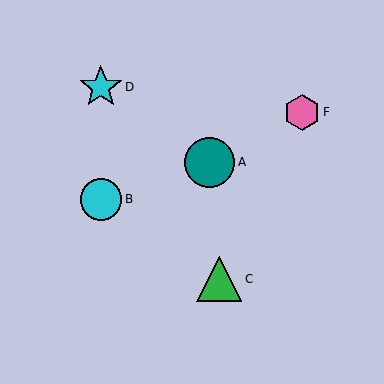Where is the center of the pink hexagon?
The center of the pink hexagon is at (302, 112).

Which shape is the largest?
The teal circle (labeled A) is the largest.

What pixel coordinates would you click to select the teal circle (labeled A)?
Click at (210, 162) to select the teal circle A.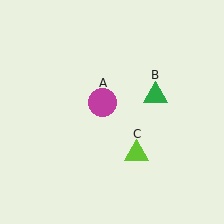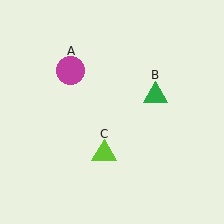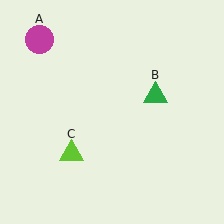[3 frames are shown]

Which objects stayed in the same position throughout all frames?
Green triangle (object B) remained stationary.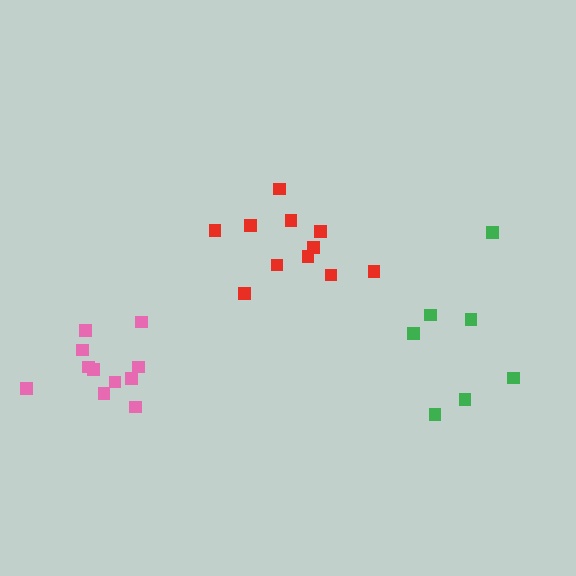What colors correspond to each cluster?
The clusters are colored: green, red, pink.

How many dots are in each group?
Group 1: 7 dots, Group 2: 11 dots, Group 3: 11 dots (29 total).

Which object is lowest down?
The pink cluster is bottommost.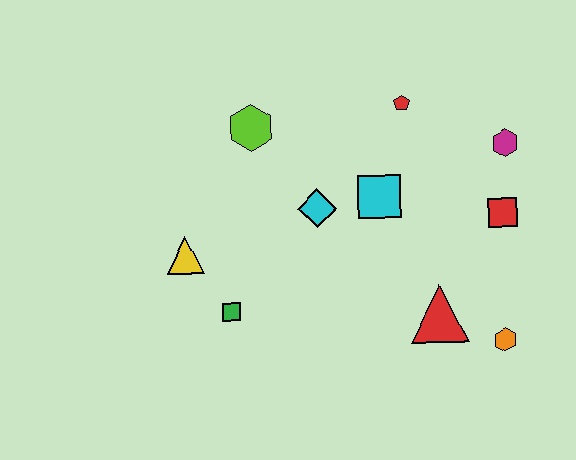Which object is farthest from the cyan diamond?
The orange hexagon is farthest from the cyan diamond.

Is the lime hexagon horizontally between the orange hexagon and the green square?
Yes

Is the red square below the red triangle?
No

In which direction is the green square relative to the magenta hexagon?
The green square is to the left of the magenta hexagon.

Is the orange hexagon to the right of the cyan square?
Yes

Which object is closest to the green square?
The yellow triangle is closest to the green square.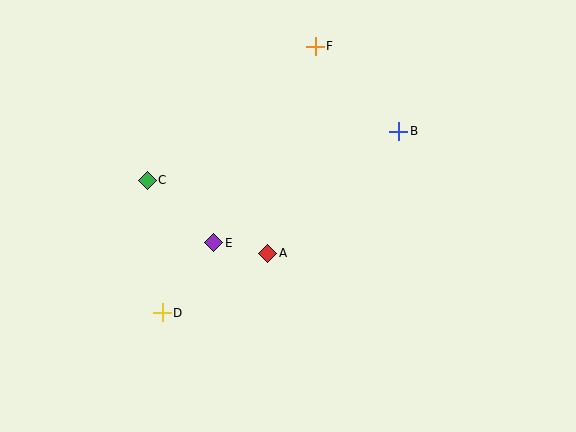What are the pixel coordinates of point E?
Point E is at (214, 243).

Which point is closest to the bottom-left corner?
Point D is closest to the bottom-left corner.